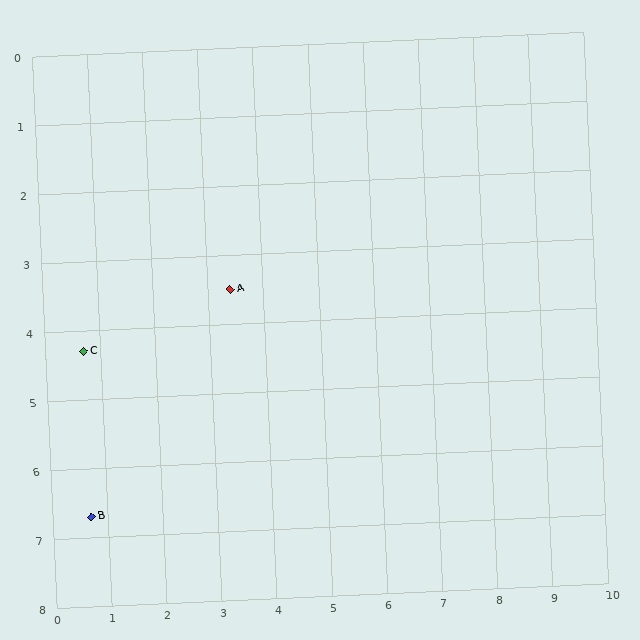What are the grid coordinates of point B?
Point B is at approximately (0.7, 6.7).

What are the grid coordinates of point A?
Point A is at approximately (3.4, 3.5).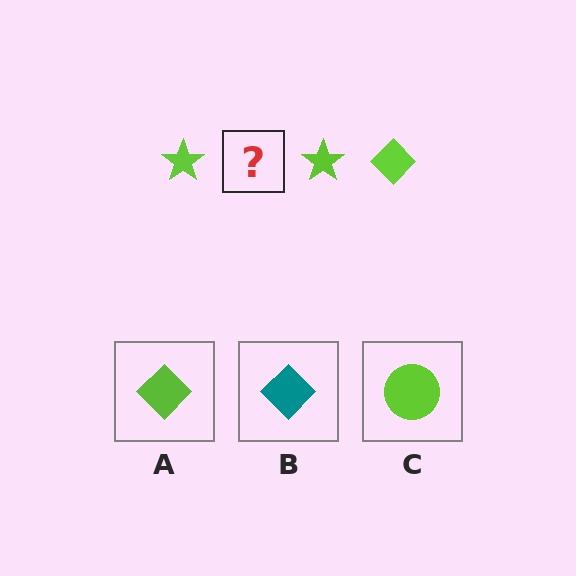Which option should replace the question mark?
Option A.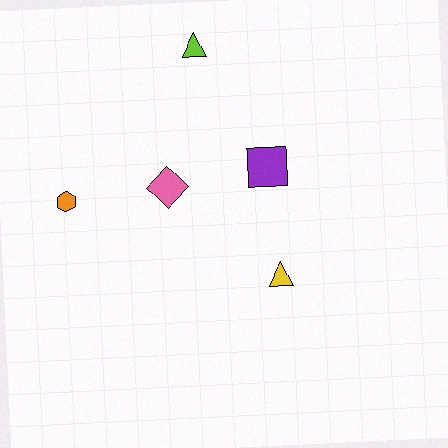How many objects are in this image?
There are 5 objects.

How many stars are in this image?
There are no stars.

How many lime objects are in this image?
There is 1 lime object.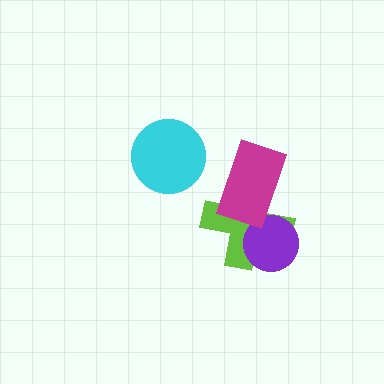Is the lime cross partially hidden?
Yes, it is partially covered by another shape.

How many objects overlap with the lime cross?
2 objects overlap with the lime cross.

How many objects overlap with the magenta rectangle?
1 object overlaps with the magenta rectangle.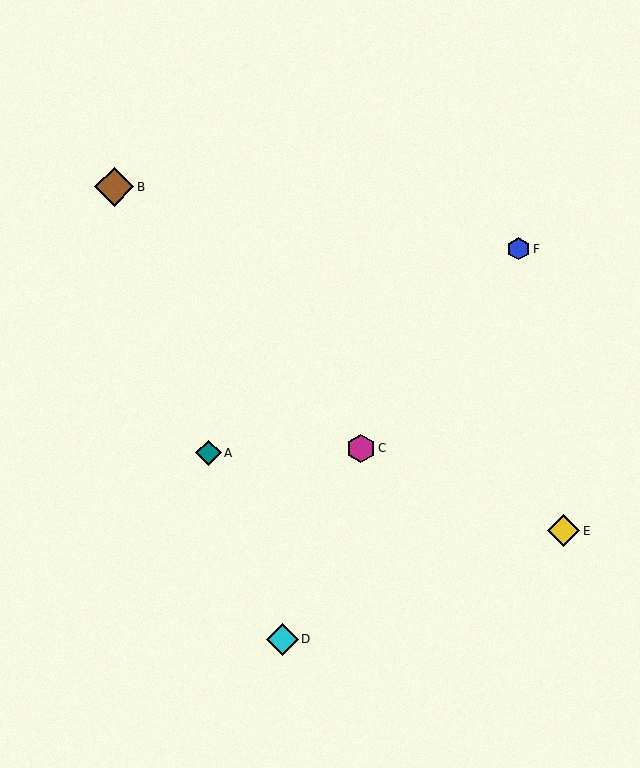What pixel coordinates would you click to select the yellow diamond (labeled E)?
Click at (564, 531) to select the yellow diamond E.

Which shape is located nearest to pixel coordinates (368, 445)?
The magenta hexagon (labeled C) at (361, 448) is nearest to that location.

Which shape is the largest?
The brown diamond (labeled B) is the largest.